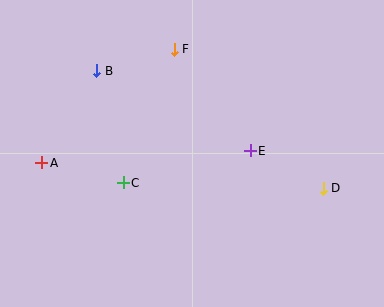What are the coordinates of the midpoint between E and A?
The midpoint between E and A is at (146, 157).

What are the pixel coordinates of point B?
Point B is at (97, 71).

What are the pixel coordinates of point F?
Point F is at (174, 49).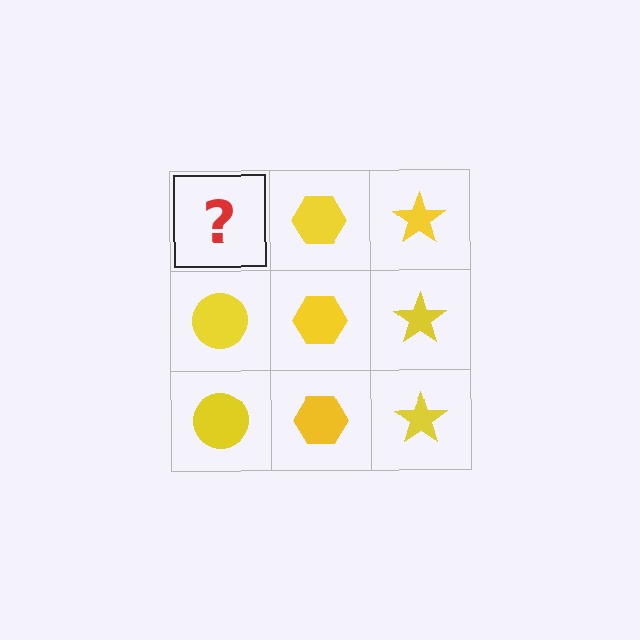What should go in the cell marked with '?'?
The missing cell should contain a yellow circle.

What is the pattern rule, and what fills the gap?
The rule is that each column has a consistent shape. The gap should be filled with a yellow circle.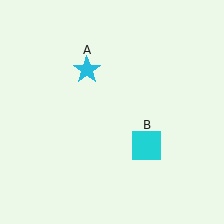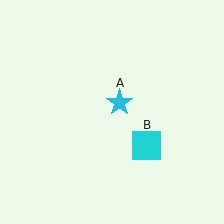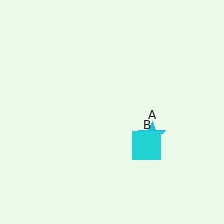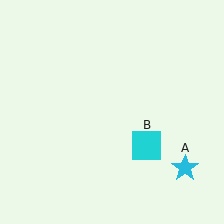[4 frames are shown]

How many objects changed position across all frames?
1 object changed position: cyan star (object A).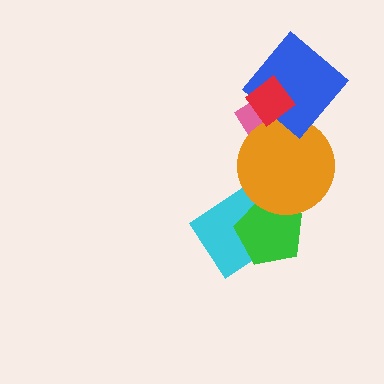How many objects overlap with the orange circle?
3 objects overlap with the orange circle.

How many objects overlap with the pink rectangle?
3 objects overlap with the pink rectangle.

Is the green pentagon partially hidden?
Yes, it is partially covered by another shape.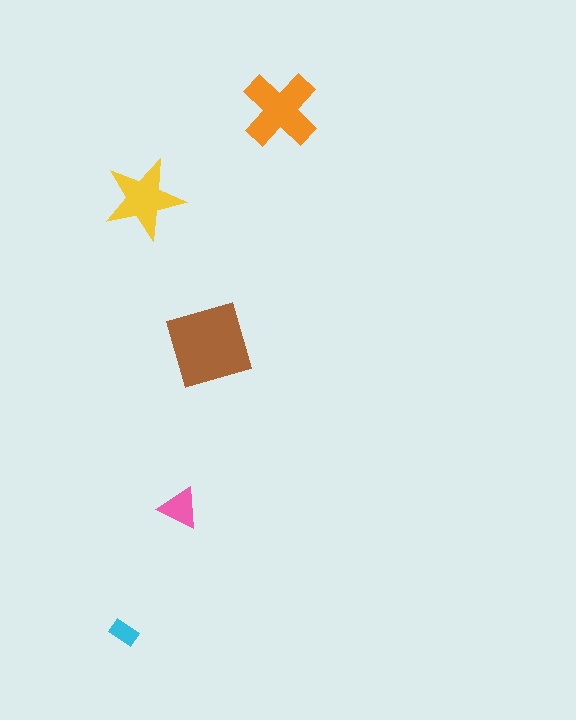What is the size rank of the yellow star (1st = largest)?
3rd.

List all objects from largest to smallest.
The brown square, the orange cross, the yellow star, the pink triangle, the cyan rectangle.